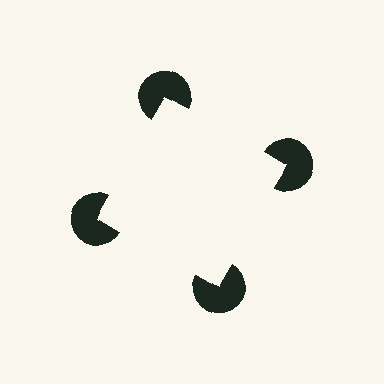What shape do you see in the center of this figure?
An illusory square — its edges are inferred from the aligned wedge cuts in the pac-man discs, not physically drawn.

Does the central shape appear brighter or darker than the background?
It typically appears slightly brighter than the background, even though no actual brightness change is drawn.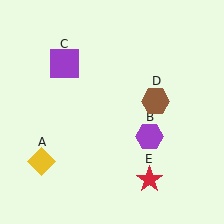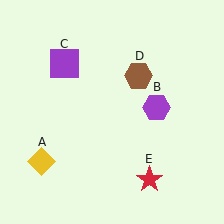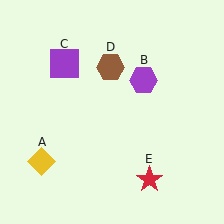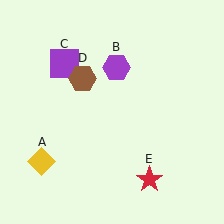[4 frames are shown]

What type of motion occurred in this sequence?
The purple hexagon (object B), brown hexagon (object D) rotated counterclockwise around the center of the scene.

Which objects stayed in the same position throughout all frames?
Yellow diamond (object A) and purple square (object C) and red star (object E) remained stationary.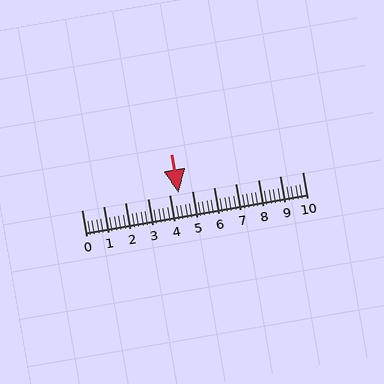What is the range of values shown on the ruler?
The ruler shows values from 0 to 10.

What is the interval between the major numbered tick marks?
The major tick marks are spaced 1 units apart.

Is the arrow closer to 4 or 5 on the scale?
The arrow is closer to 4.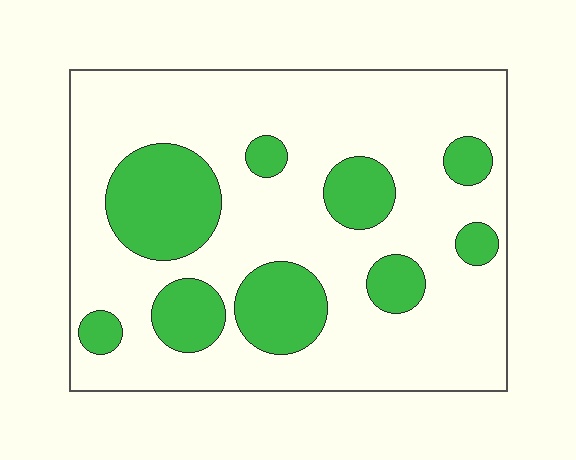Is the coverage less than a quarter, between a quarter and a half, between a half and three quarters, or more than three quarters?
Between a quarter and a half.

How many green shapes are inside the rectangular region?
9.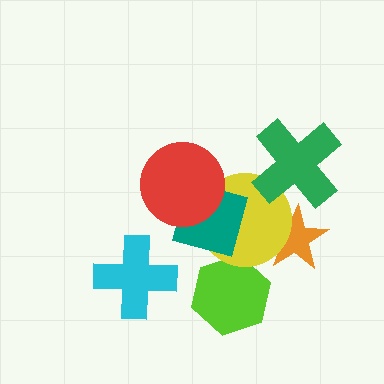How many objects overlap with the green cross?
1 object overlaps with the green cross.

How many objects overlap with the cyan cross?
0 objects overlap with the cyan cross.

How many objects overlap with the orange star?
1 object overlaps with the orange star.